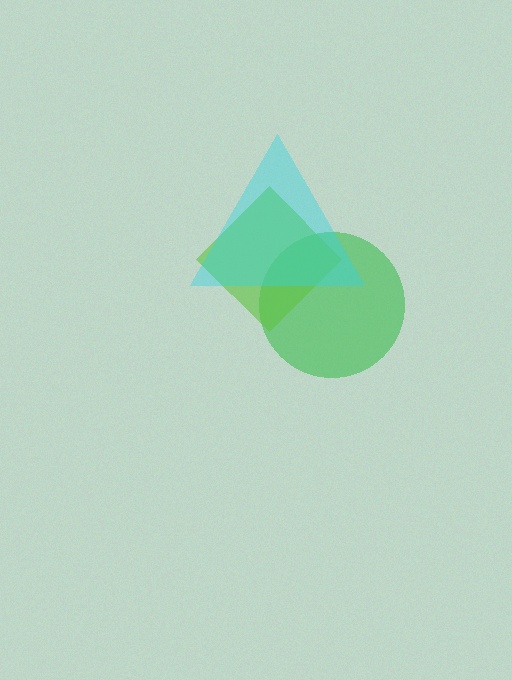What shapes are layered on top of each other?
The layered shapes are: a green circle, a lime diamond, a cyan triangle.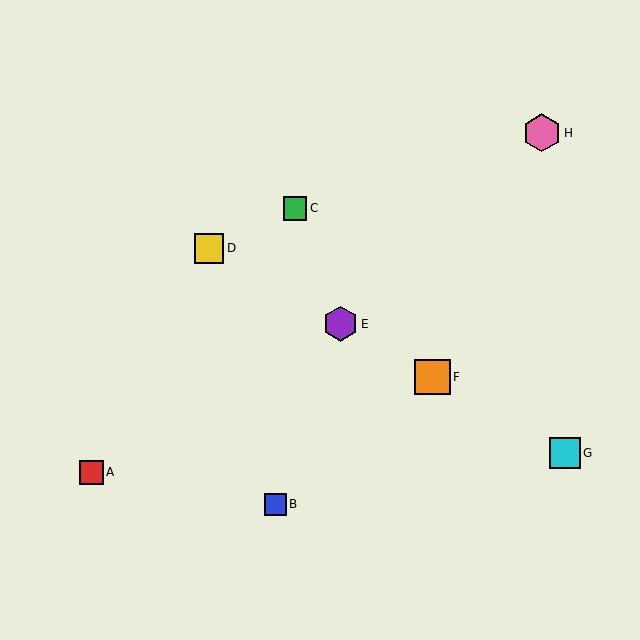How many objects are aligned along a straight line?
4 objects (D, E, F, G) are aligned along a straight line.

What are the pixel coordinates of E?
Object E is at (340, 324).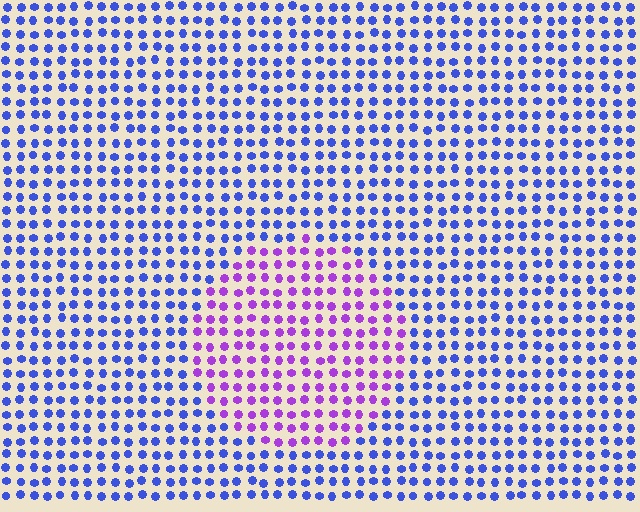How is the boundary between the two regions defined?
The boundary is defined purely by a slight shift in hue (about 50 degrees). Spacing, size, and orientation are identical on both sides.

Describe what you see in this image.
The image is filled with small blue elements in a uniform arrangement. A circle-shaped region is visible where the elements are tinted to a slightly different hue, forming a subtle color boundary.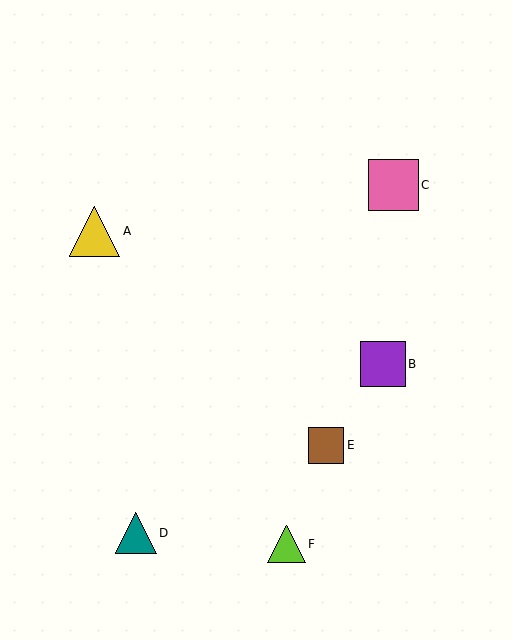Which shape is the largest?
The pink square (labeled C) is the largest.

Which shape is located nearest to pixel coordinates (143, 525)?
The teal triangle (labeled D) at (136, 533) is nearest to that location.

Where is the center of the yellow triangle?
The center of the yellow triangle is at (95, 231).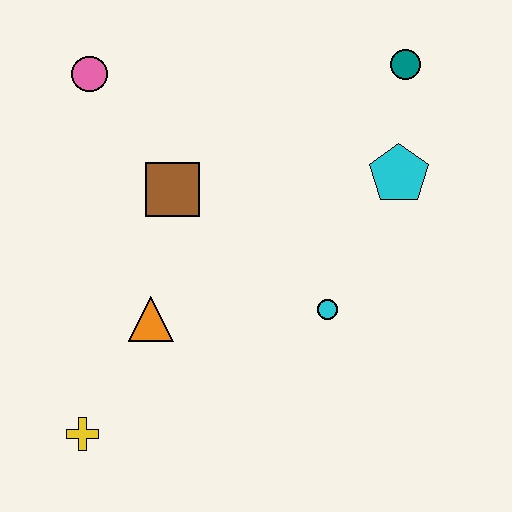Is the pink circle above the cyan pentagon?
Yes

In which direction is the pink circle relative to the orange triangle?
The pink circle is above the orange triangle.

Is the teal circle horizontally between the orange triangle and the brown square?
No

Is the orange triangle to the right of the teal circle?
No